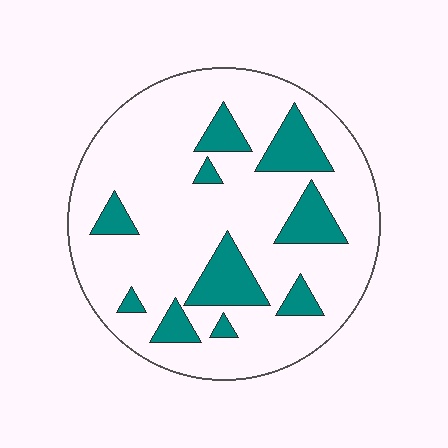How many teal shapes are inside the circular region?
10.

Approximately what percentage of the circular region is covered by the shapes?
Approximately 20%.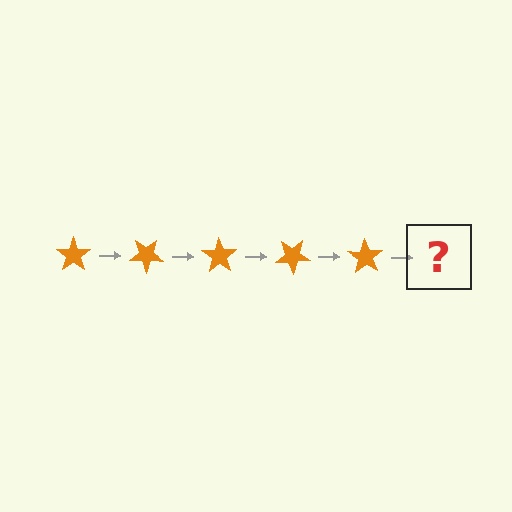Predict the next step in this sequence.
The next step is an orange star rotated 175 degrees.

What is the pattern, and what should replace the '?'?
The pattern is that the star rotates 35 degrees each step. The '?' should be an orange star rotated 175 degrees.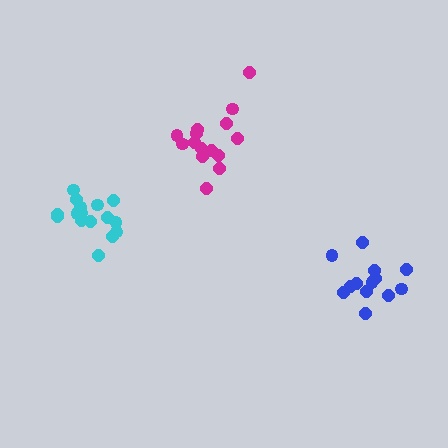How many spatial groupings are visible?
There are 3 spatial groupings.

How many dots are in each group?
Group 1: 15 dots, Group 2: 13 dots, Group 3: 16 dots (44 total).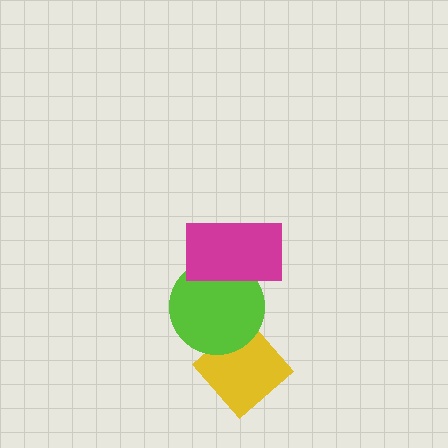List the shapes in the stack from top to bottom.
From top to bottom: the magenta rectangle, the lime circle, the yellow diamond.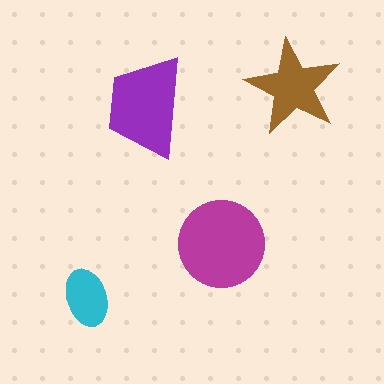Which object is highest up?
The brown star is topmost.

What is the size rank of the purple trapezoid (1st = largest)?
2nd.